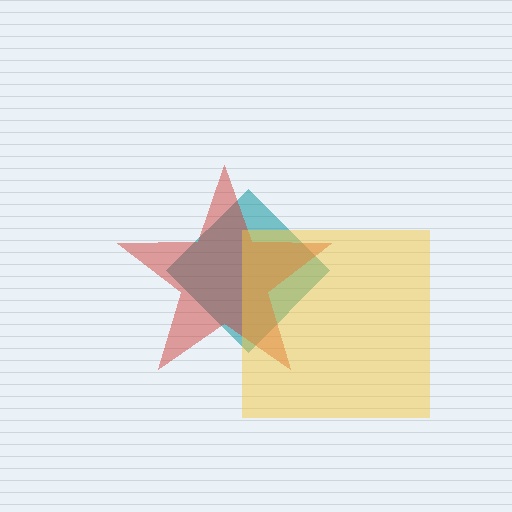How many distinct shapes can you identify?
There are 3 distinct shapes: a teal diamond, a red star, a yellow square.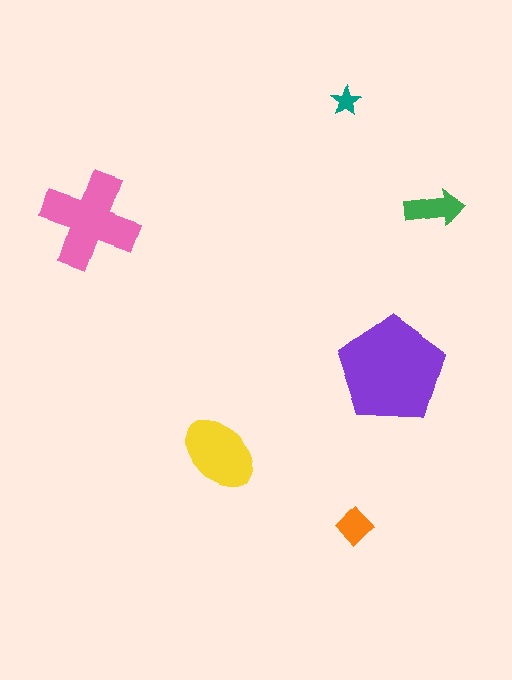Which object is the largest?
The purple pentagon.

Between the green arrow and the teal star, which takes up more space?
The green arrow.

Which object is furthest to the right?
The green arrow is rightmost.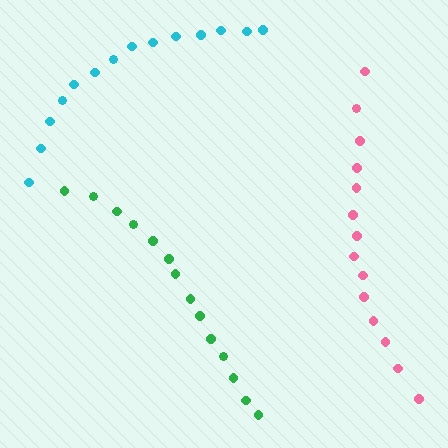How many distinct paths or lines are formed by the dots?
There are 3 distinct paths.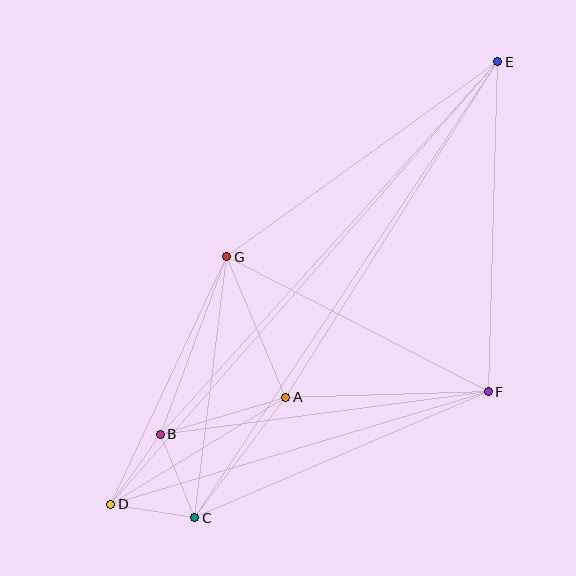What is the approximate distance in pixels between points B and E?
The distance between B and E is approximately 503 pixels.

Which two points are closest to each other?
Points C and D are closest to each other.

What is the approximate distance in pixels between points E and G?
The distance between E and G is approximately 334 pixels.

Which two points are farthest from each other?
Points D and E are farthest from each other.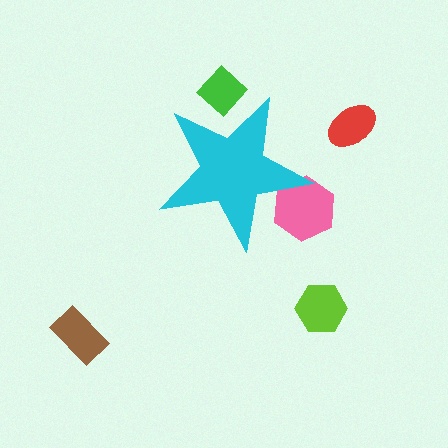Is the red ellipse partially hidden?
No, the red ellipse is fully visible.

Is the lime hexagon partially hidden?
No, the lime hexagon is fully visible.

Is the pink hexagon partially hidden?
Yes, the pink hexagon is partially hidden behind the cyan star.